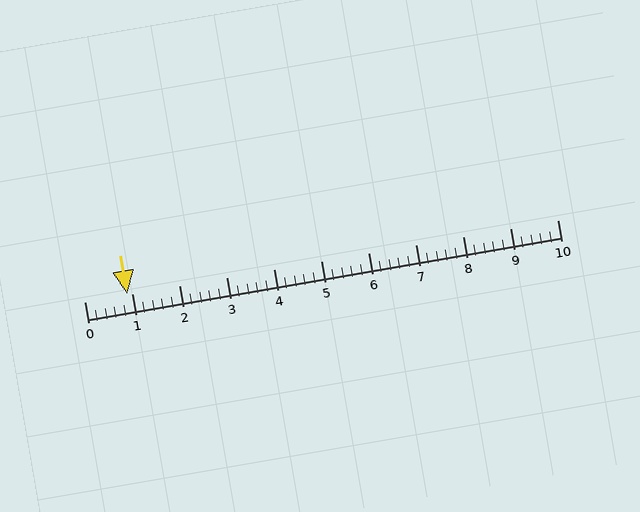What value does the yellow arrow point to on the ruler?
The yellow arrow points to approximately 0.9.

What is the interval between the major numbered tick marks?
The major tick marks are spaced 1 units apart.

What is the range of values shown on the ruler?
The ruler shows values from 0 to 10.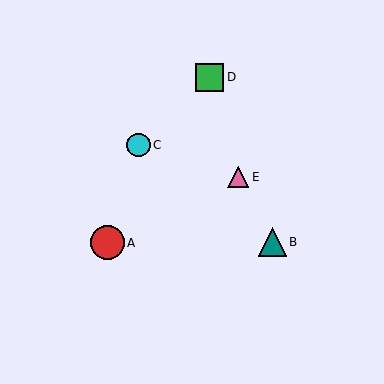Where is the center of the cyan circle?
The center of the cyan circle is at (138, 145).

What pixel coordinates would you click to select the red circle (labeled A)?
Click at (107, 243) to select the red circle A.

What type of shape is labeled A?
Shape A is a red circle.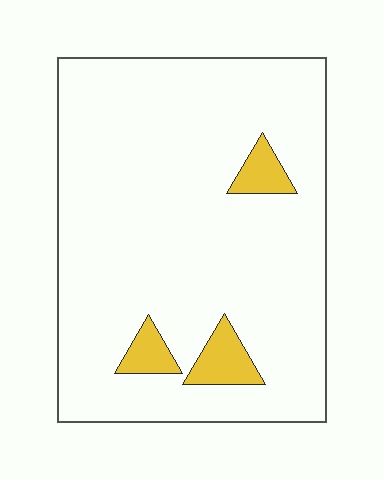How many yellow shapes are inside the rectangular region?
3.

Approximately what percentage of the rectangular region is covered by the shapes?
Approximately 10%.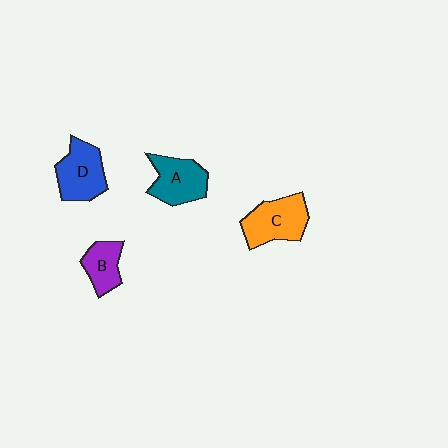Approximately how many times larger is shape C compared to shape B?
Approximately 1.6 times.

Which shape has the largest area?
Shape C (orange).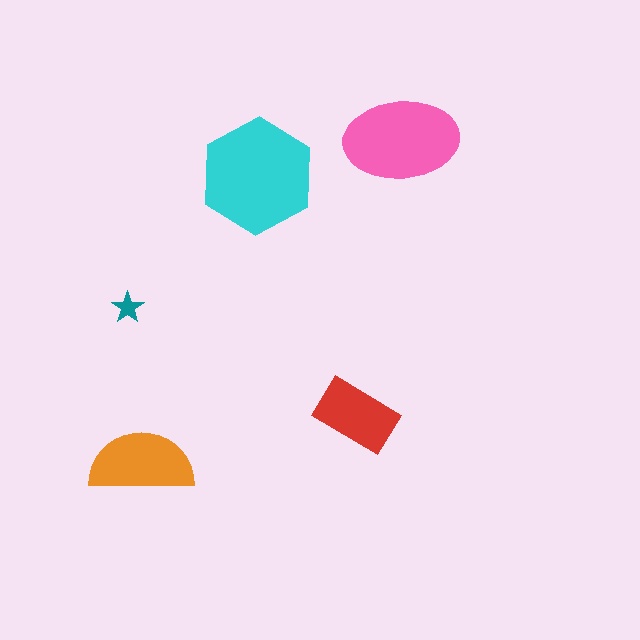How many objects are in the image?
There are 5 objects in the image.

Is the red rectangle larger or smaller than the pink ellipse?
Smaller.